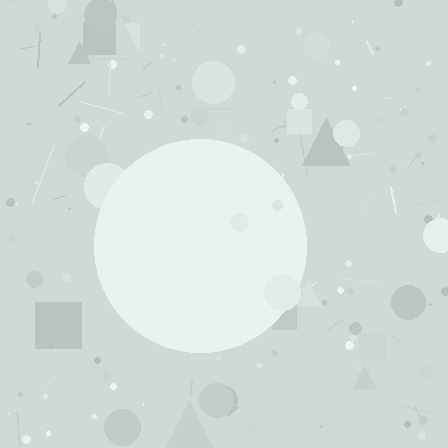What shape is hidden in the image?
A circle is hidden in the image.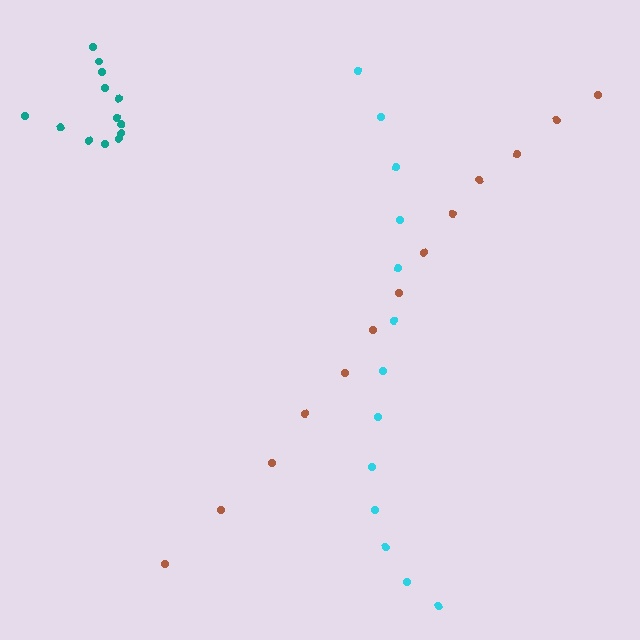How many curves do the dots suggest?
There are 3 distinct paths.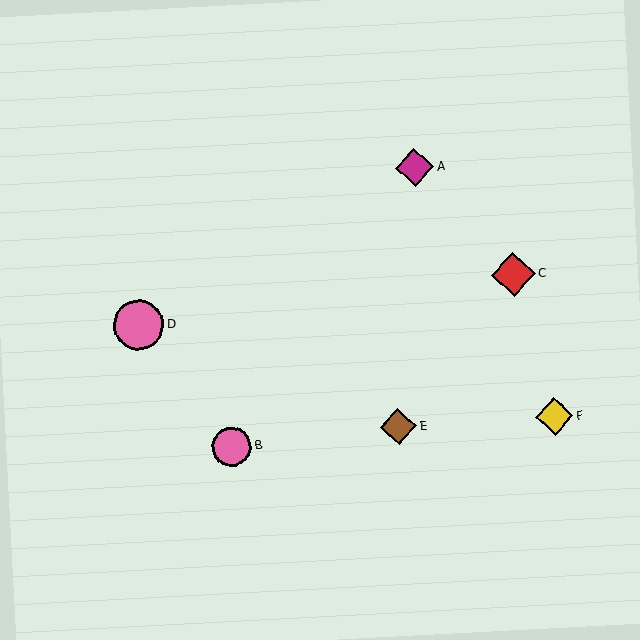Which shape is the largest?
The pink circle (labeled D) is the largest.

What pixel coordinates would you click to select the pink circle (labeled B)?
Click at (232, 447) to select the pink circle B.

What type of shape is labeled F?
Shape F is a yellow diamond.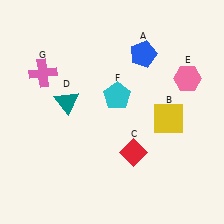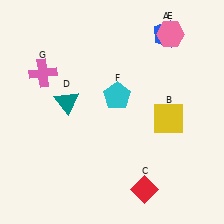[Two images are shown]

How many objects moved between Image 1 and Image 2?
3 objects moved between the two images.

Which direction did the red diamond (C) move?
The red diamond (C) moved down.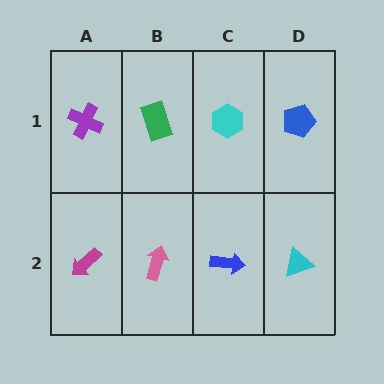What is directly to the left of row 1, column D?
A cyan hexagon.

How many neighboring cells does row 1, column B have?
3.